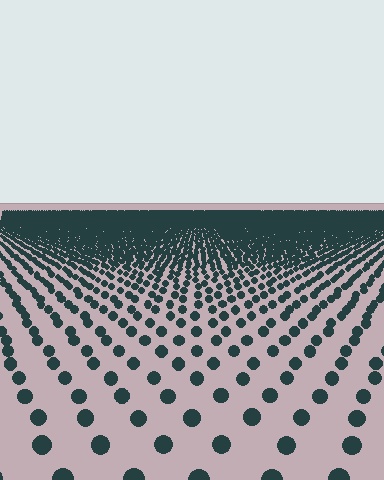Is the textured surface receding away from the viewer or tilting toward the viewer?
The surface is receding away from the viewer. Texture elements get smaller and denser toward the top.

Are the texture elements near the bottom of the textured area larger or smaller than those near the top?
Larger. Near the bottom, elements are closer to the viewer and appear at a bigger on-screen size.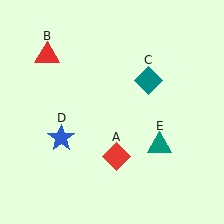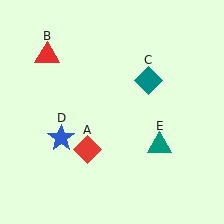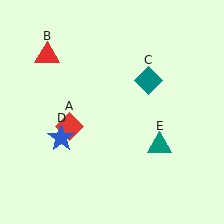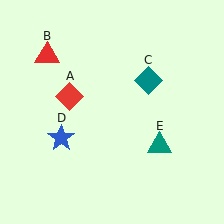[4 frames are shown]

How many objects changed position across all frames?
1 object changed position: red diamond (object A).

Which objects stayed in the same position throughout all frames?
Red triangle (object B) and teal diamond (object C) and blue star (object D) and teal triangle (object E) remained stationary.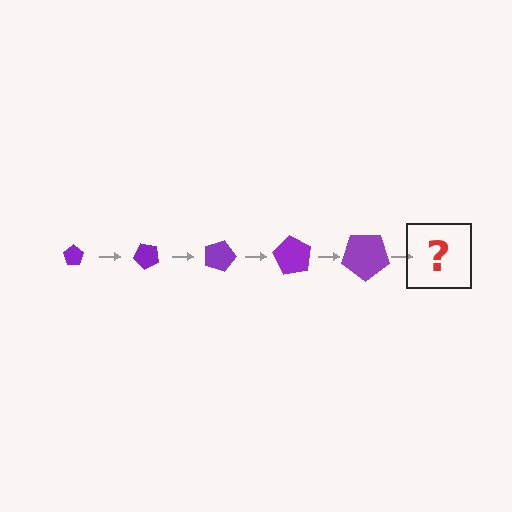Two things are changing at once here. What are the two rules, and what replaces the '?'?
The two rules are that the pentagon grows larger each step and it rotates 45 degrees each step. The '?' should be a pentagon, larger than the previous one and rotated 225 degrees from the start.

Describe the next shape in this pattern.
It should be a pentagon, larger than the previous one and rotated 225 degrees from the start.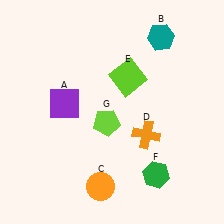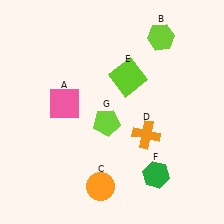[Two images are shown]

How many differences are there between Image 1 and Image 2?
There are 2 differences between the two images.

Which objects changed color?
A changed from purple to pink. B changed from teal to lime.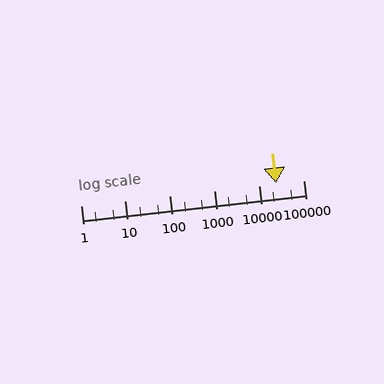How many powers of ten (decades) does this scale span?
The scale spans 5 decades, from 1 to 100000.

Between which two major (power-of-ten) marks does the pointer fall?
The pointer is between 10000 and 100000.